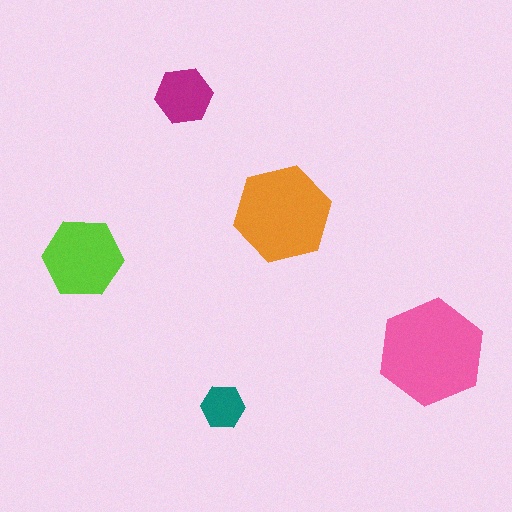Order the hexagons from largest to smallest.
the pink one, the orange one, the lime one, the magenta one, the teal one.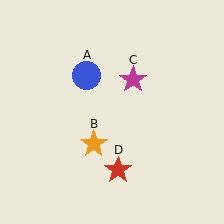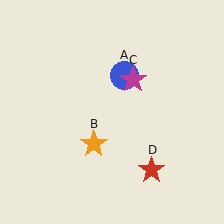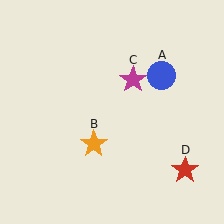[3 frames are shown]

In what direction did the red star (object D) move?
The red star (object D) moved right.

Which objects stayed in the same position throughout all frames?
Orange star (object B) and magenta star (object C) remained stationary.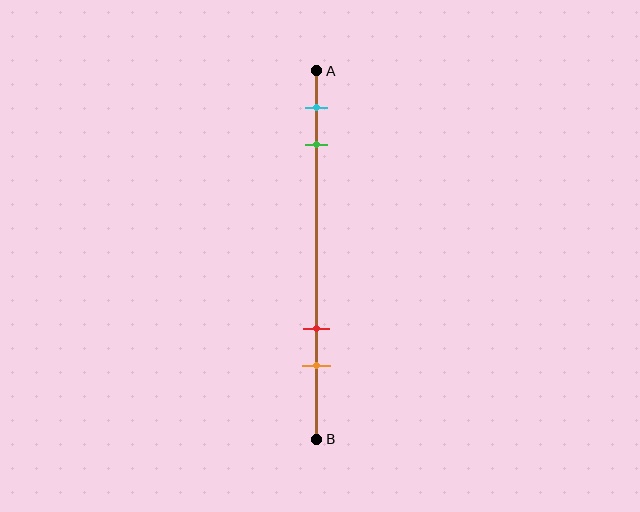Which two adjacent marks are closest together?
The cyan and green marks are the closest adjacent pair.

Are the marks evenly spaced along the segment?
No, the marks are not evenly spaced.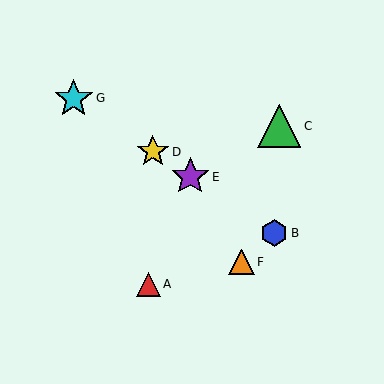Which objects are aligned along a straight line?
Objects B, D, E, G are aligned along a straight line.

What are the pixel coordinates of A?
Object A is at (148, 284).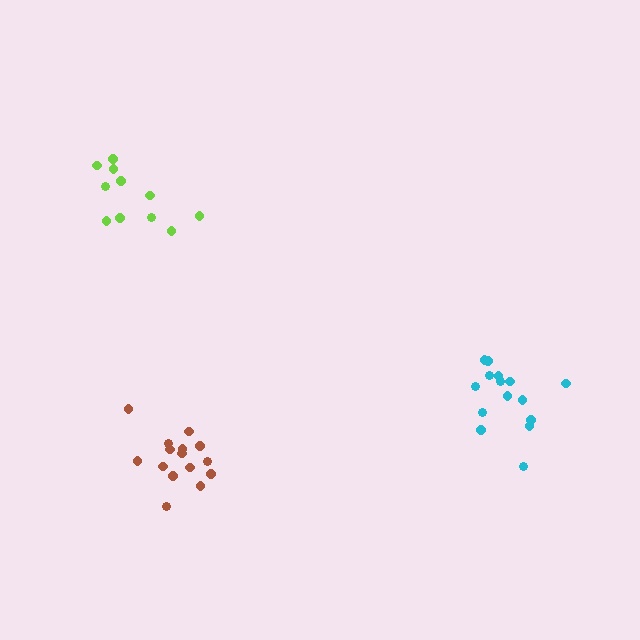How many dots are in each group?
Group 1: 11 dots, Group 2: 15 dots, Group 3: 15 dots (41 total).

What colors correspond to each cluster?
The clusters are colored: lime, cyan, brown.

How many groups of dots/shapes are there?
There are 3 groups.